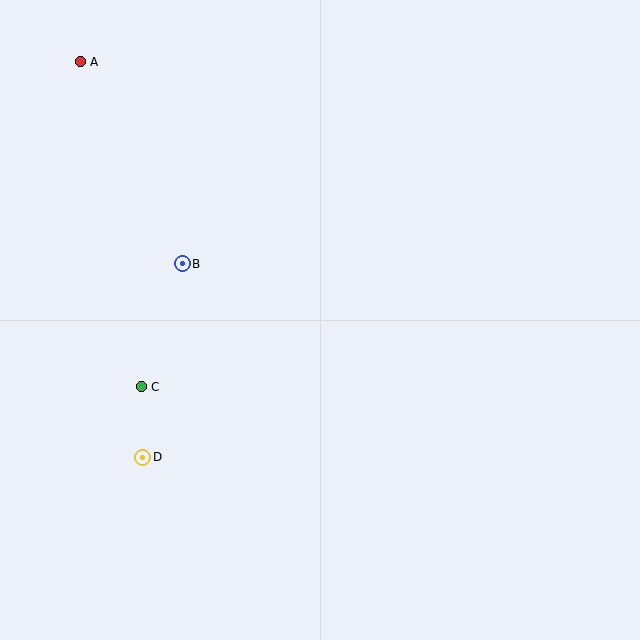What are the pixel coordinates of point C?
Point C is at (141, 387).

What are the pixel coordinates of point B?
Point B is at (182, 264).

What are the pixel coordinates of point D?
Point D is at (143, 457).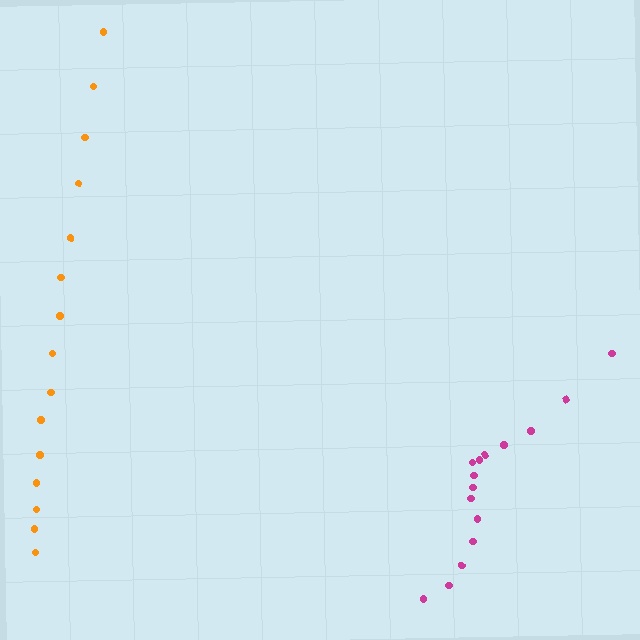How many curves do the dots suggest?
There are 2 distinct paths.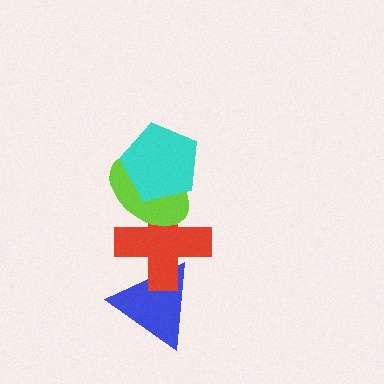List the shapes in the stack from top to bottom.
From top to bottom: the cyan pentagon, the lime ellipse, the red cross, the blue triangle.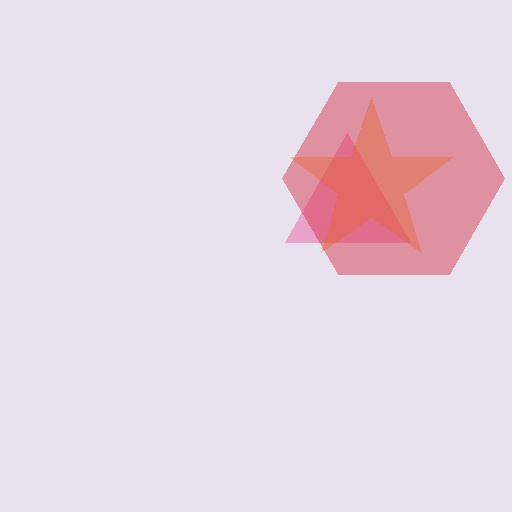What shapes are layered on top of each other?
The layered shapes are: a pink triangle, an orange star, a red hexagon.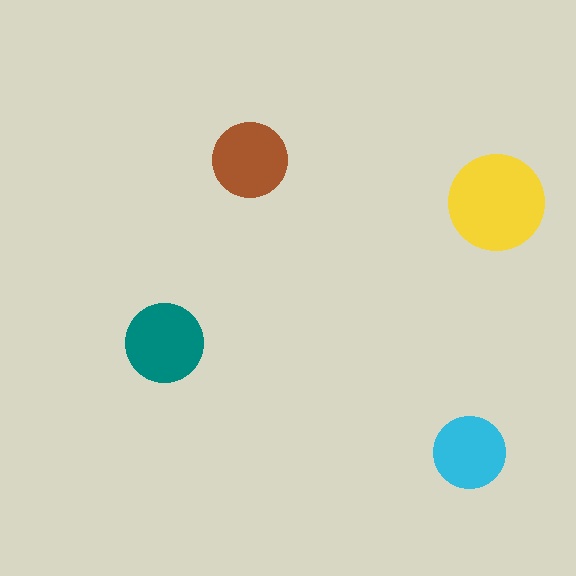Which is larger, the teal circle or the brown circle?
The teal one.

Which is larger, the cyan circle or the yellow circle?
The yellow one.